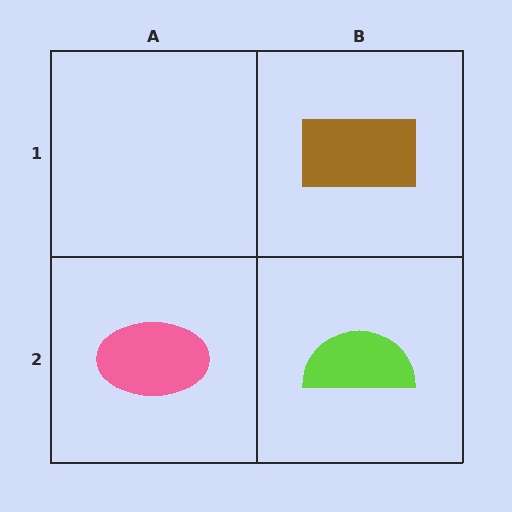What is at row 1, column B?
A brown rectangle.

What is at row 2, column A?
A pink ellipse.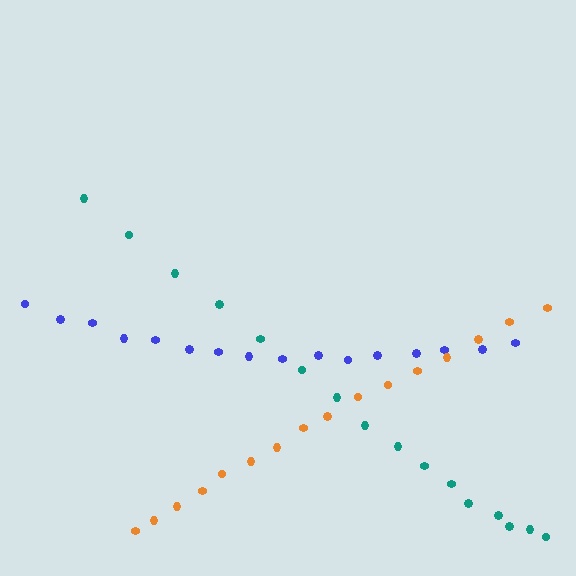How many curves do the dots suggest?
There are 3 distinct paths.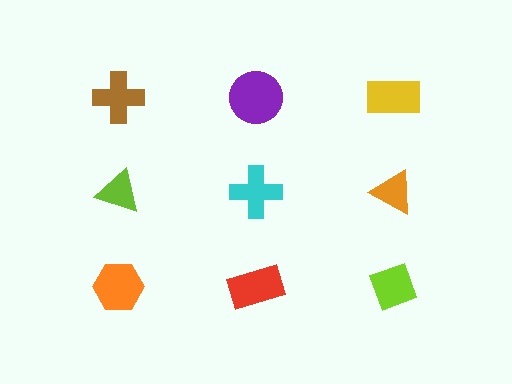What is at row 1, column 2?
A purple circle.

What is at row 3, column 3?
A lime diamond.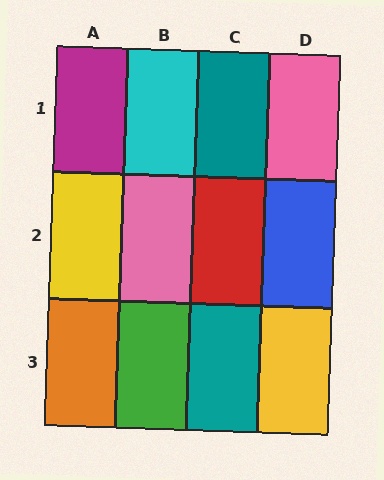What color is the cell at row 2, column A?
Yellow.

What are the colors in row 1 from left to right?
Magenta, cyan, teal, pink.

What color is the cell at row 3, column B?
Green.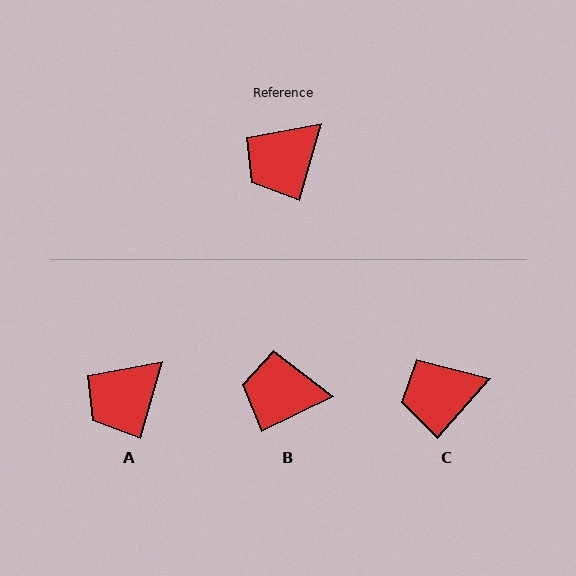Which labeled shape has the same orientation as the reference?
A.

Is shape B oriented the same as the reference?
No, it is off by about 48 degrees.